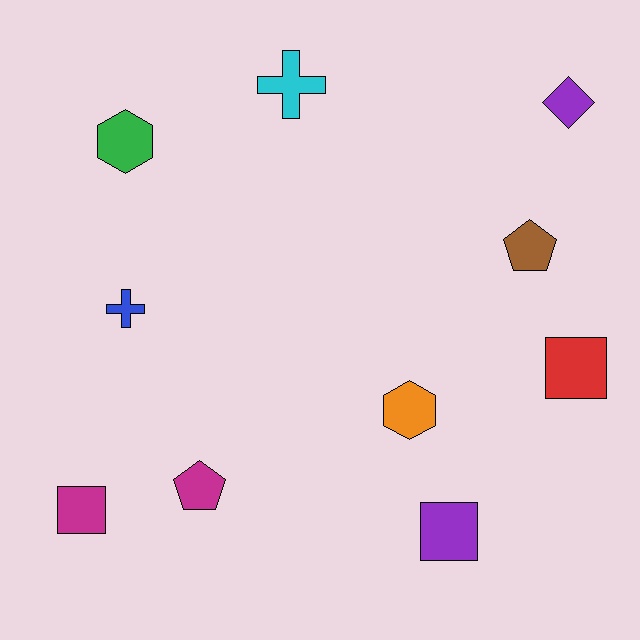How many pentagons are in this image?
There are 2 pentagons.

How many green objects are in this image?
There is 1 green object.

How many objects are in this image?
There are 10 objects.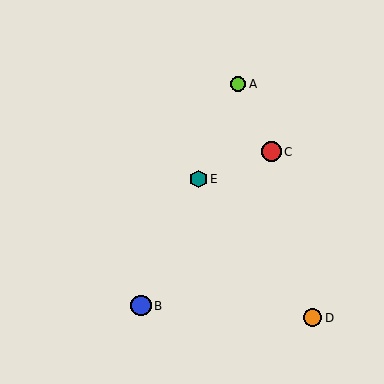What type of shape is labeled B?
Shape B is a blue circle.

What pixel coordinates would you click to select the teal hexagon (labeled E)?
Click at (198, 179) to select the teal hexagon E.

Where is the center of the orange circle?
The center of the orange circle is at (312, 318).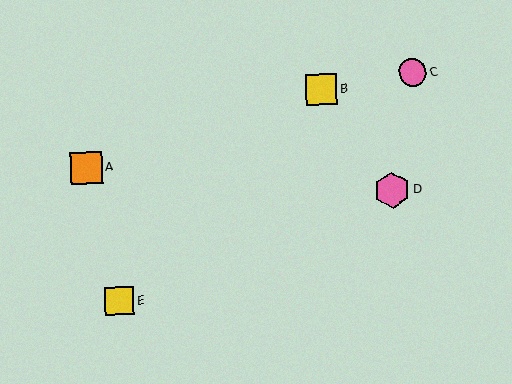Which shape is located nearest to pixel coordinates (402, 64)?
The pink circle (labeled C) at (412, 73) is nearest to that location.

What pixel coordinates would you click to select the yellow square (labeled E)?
Click at (119, 301) to select the yellow square E.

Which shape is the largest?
The pink hexagon (labeled D) is the largest.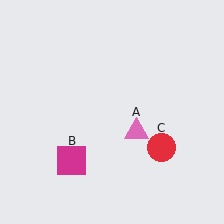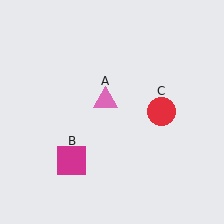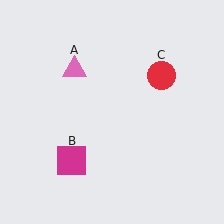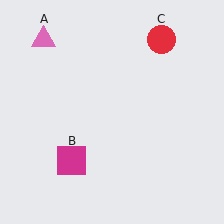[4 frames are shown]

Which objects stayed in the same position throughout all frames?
Magenta square (object B) remained stationary.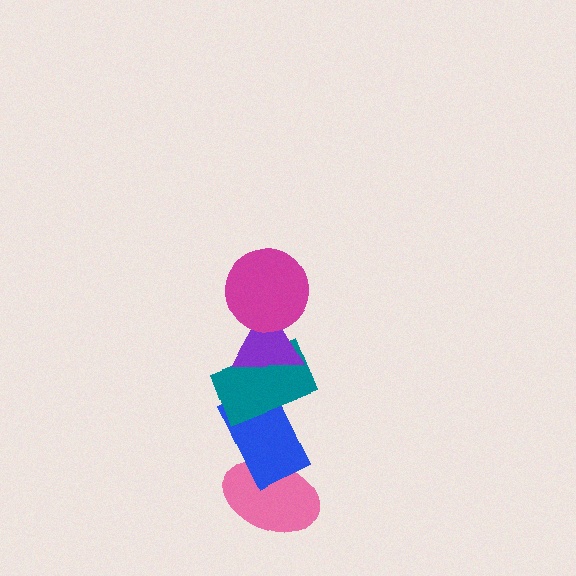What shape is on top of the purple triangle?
The magenta circle is on top of the purple triangle.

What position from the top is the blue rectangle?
The blue rectangle is 4th from the top.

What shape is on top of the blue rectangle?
The teal rectangle is on top of the blue rectangle.